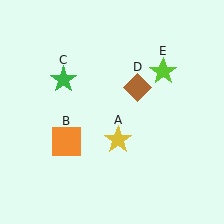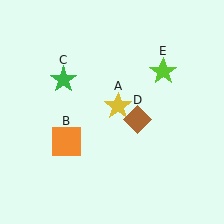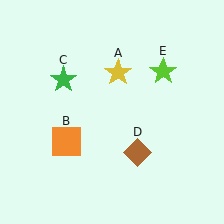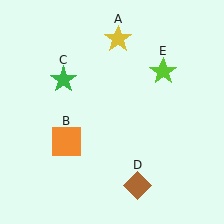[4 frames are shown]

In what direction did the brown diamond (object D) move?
The brown diamond (object D) moved down.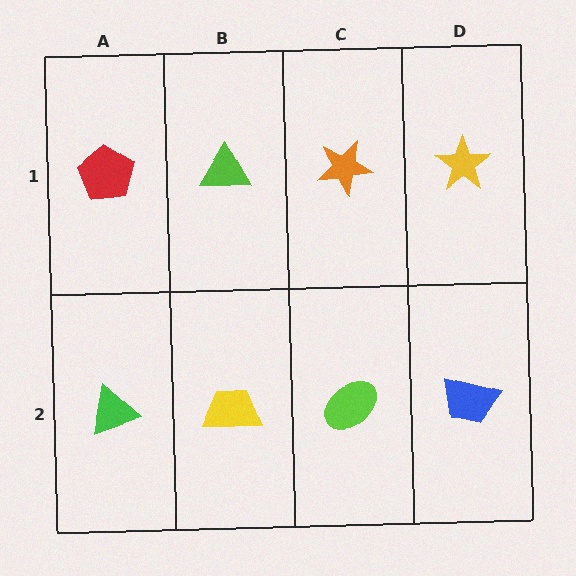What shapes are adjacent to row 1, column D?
A blue trapezoid (row 2, column D), an orange star (row 1, column C).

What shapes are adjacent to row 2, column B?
A lime triangle (row 1, column B), a green triangle (row 2, column A), a lime ellipse (row 2, column C).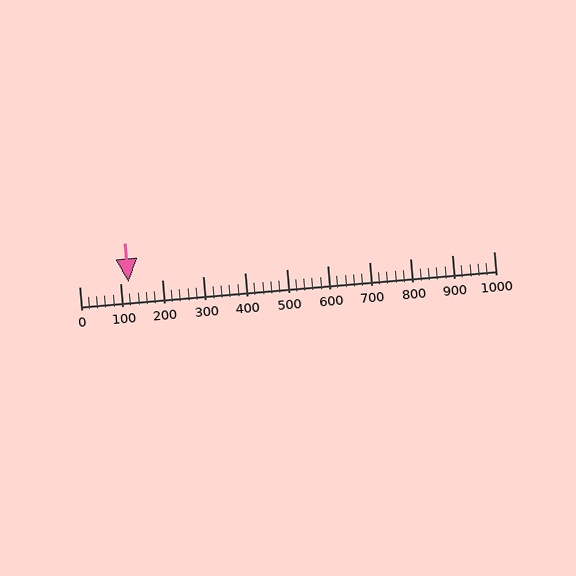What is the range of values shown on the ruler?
The ruler shows values from 0 to 1000.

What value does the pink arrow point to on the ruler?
The pink arrow points to approximately 120.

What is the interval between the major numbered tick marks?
The major tick marks are spaced 100 units apart.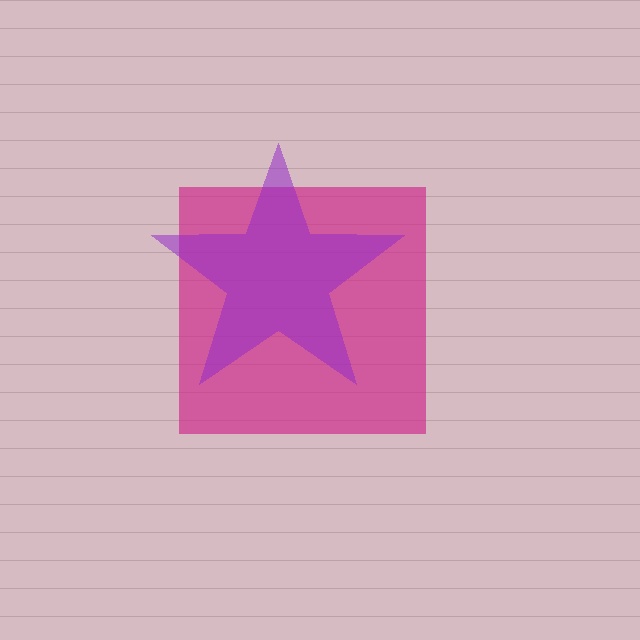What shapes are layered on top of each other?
The layered shapes are: a magenta square, a purple star.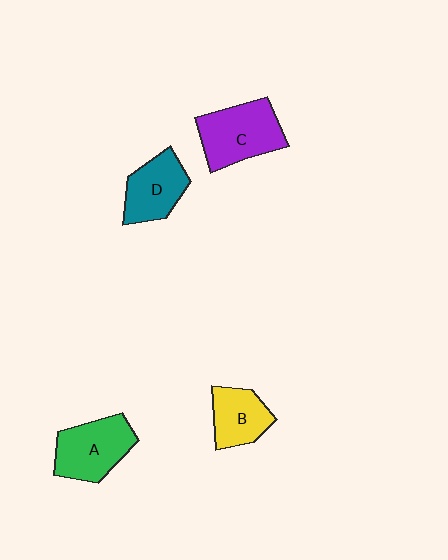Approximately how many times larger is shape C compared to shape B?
Approximately 1.5 times.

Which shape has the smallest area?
Shape B (yellow).